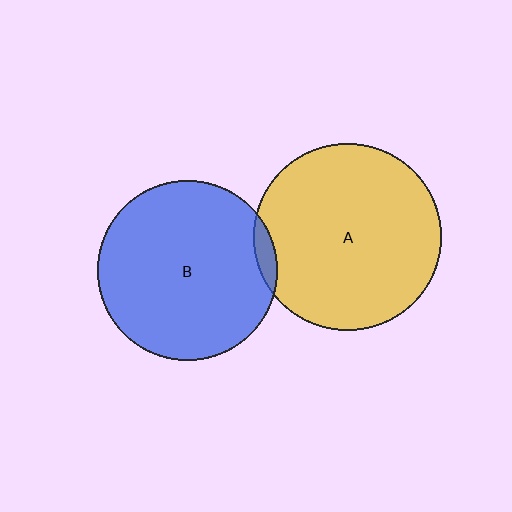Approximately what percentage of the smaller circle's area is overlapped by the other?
Approximately 5%.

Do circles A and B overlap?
Yes.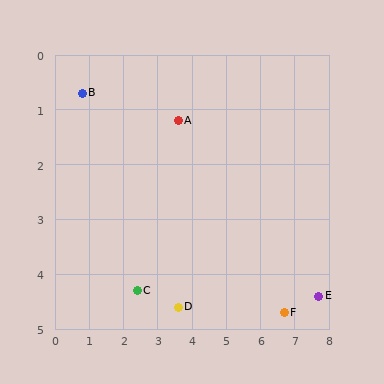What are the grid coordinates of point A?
Point A is at approximately (3.6, 1.2).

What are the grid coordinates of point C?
Point C is at approximately (2.4, 4.3).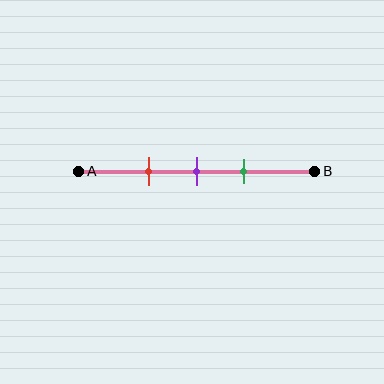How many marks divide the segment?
There are 3 marks dividing the segment.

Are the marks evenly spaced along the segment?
Yes, the marks are approximately evenly spaced.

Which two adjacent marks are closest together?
The purple and green marks are the closest adjacent pair.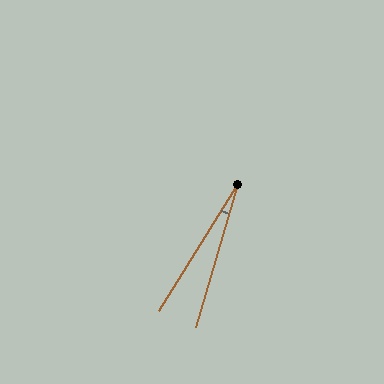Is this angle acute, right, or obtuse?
It is acute.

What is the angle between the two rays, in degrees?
Approximately 16 degrees.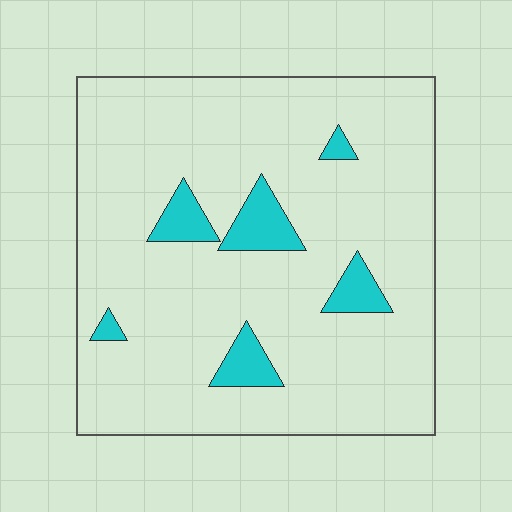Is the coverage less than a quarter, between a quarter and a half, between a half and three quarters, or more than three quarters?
Less than a quarter.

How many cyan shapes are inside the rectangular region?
6.